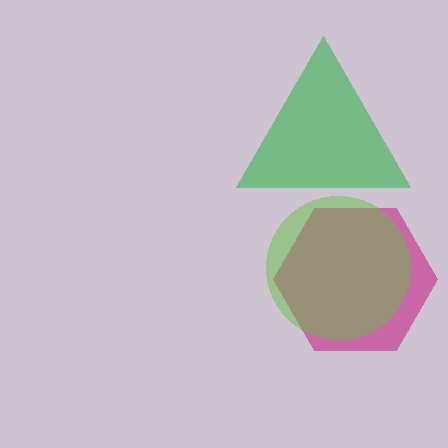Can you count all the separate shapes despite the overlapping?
Yes, there are 3 separate shapes.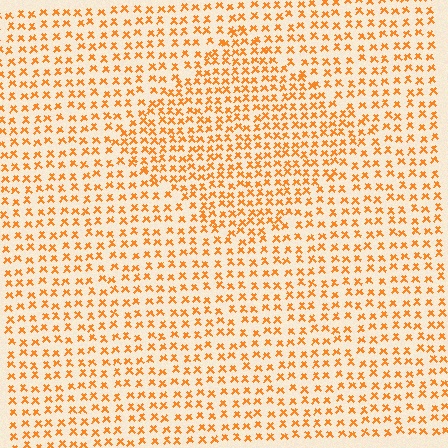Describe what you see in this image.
The image contains small orange elements arranged at two different densities. A diamond-shaped region is visible where the elements are more densely packed than the surrounding area.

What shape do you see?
I see a diamond.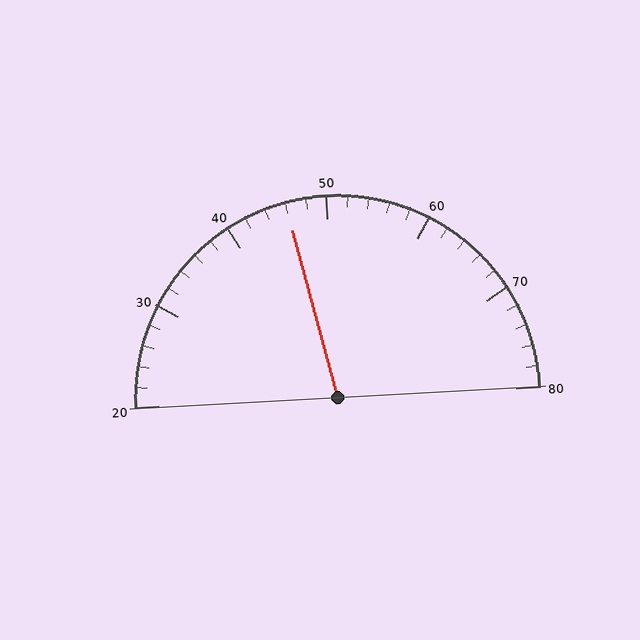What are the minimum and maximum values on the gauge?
The gauge ranges from 20 to 80.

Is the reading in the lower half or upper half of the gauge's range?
The reading is in the lower half of the range (20 to 80).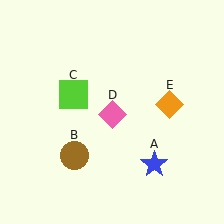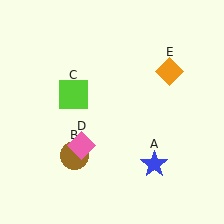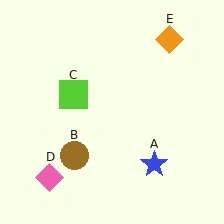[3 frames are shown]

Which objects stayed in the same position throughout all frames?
Blue star (object A) and brown circle (object B) and lime square (object C) remained stationary.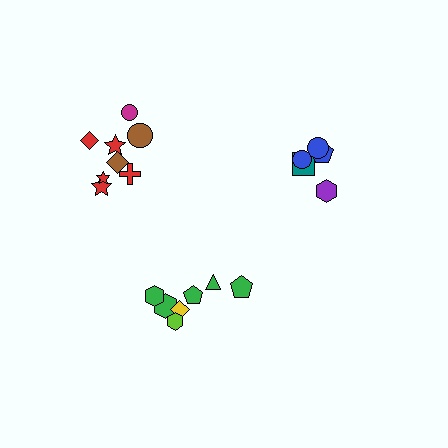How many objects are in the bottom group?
There are 7 objects.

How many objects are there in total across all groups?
There are 20 objects.